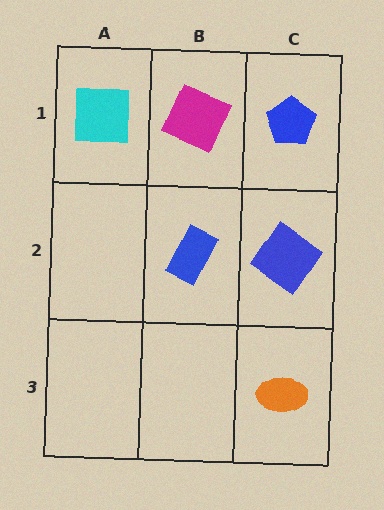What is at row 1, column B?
A magenta square.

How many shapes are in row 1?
3 shapes.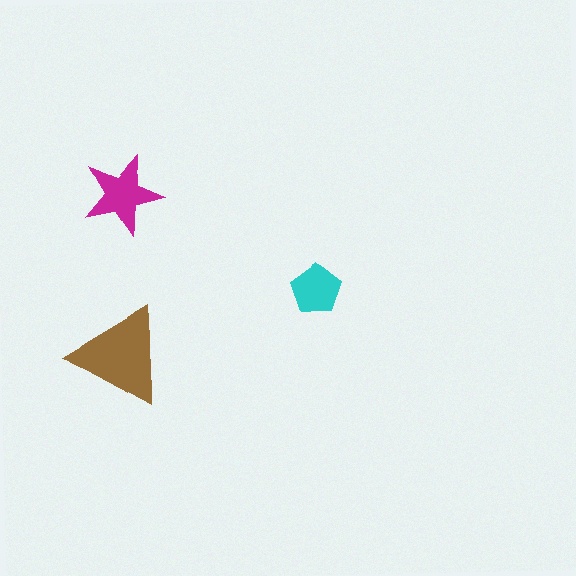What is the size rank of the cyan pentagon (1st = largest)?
3rd.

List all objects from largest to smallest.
The brown triangle, the magenta star, the cyan pentagon.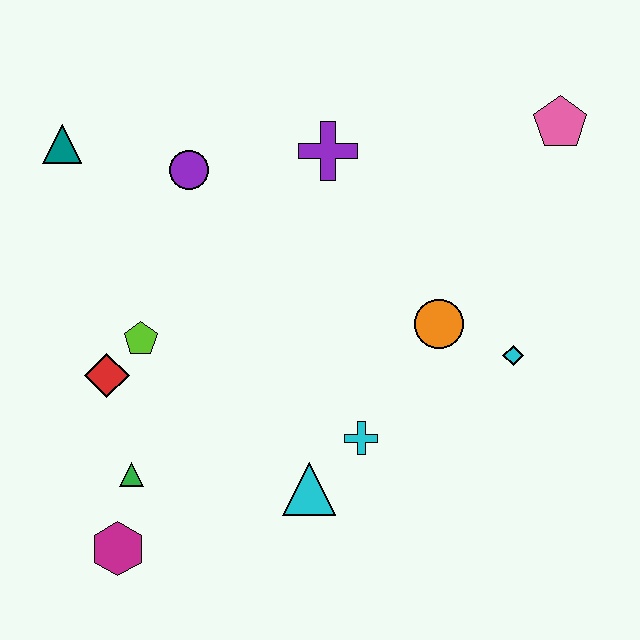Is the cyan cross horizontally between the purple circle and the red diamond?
No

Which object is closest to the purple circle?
The teal triangle is closest to the purple circle.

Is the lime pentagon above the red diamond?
Yes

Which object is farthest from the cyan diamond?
The teal triangle is farthest from the cyan diamond.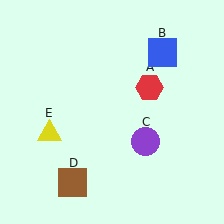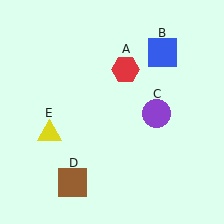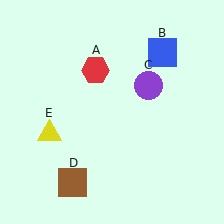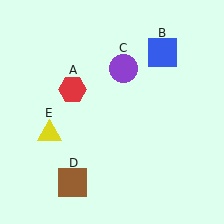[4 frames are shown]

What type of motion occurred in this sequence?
The red hexagon (object A), purple circle (object C) rotated counterclockwise around the center of the scene.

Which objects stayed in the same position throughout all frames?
Blue square (object B) and brown square (object D) and yellow triangle (object E) remained stationary.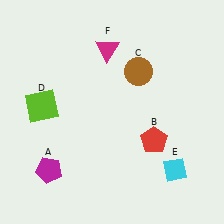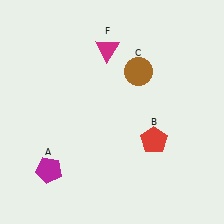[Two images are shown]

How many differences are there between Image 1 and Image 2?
There are 2 differences between the two images.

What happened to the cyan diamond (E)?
The cyan diamond (E) was removed in Image 2. It was in the bottom-right area of Image 1.